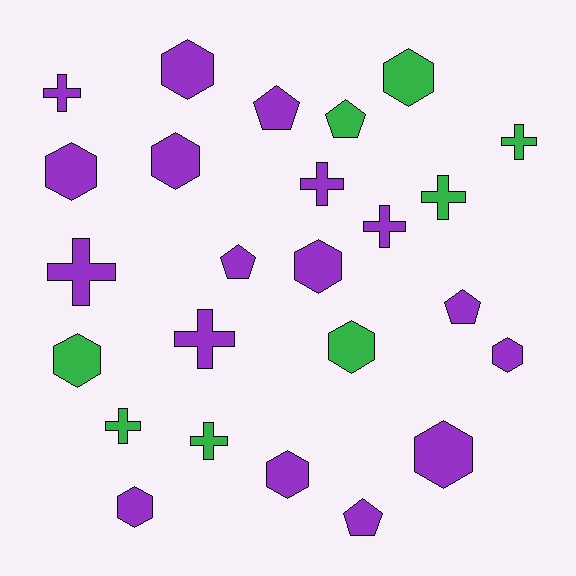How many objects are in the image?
There are 25 objects.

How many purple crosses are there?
There are 5 purple crosses.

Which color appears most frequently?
Purple, with 17 objects.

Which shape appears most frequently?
Hexagon, with 11 objects.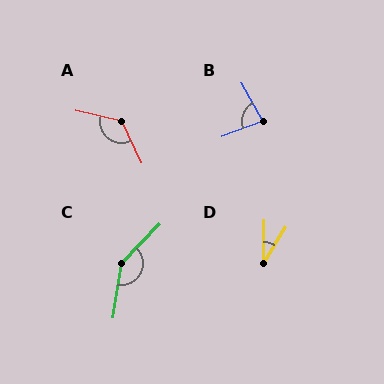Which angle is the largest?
C, at approximately 145 degrees.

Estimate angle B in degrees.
Approximately 81 degrees.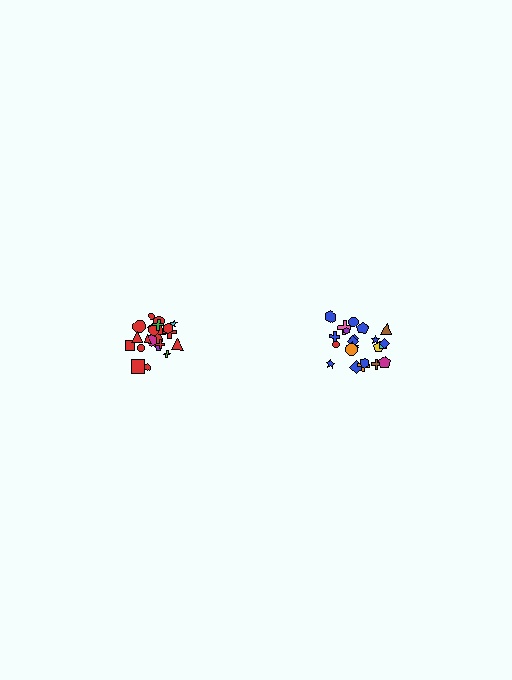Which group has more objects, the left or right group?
The right group.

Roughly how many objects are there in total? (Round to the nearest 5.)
Roughly 45 objects in total.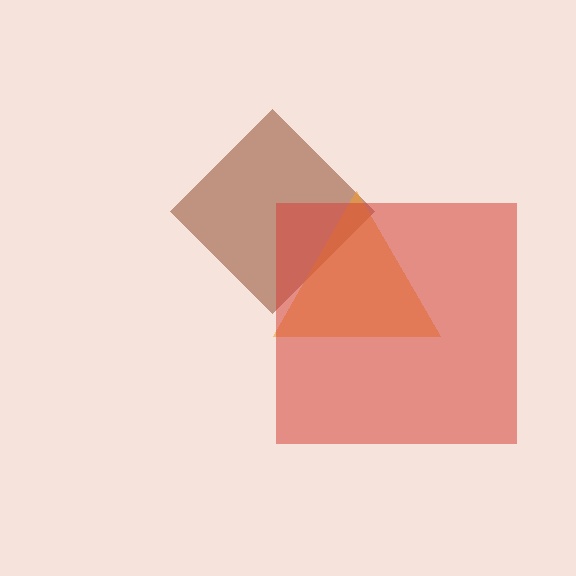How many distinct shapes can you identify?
There are 3 distinct shapes: a brown diamond, an orange triangle, a red square.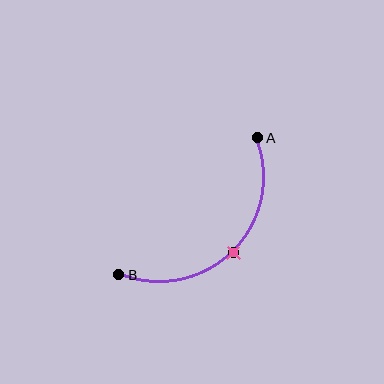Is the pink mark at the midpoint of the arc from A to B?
Yes. The pink mark lies on the arc at equal arc-length from both A and B — it is the arc midpoint.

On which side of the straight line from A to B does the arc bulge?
The arc bulges below and to the right of the straight line connecting A and B.